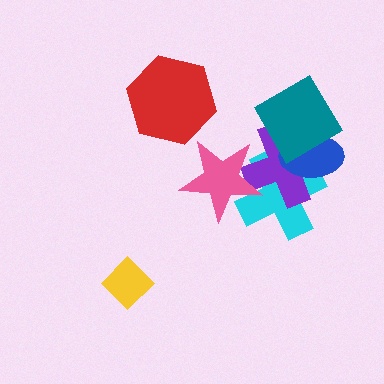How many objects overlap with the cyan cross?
4 objects overlap with the cyan cross.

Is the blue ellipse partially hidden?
Yes, it is partially covered by another shape.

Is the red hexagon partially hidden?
No, no other shape covers it.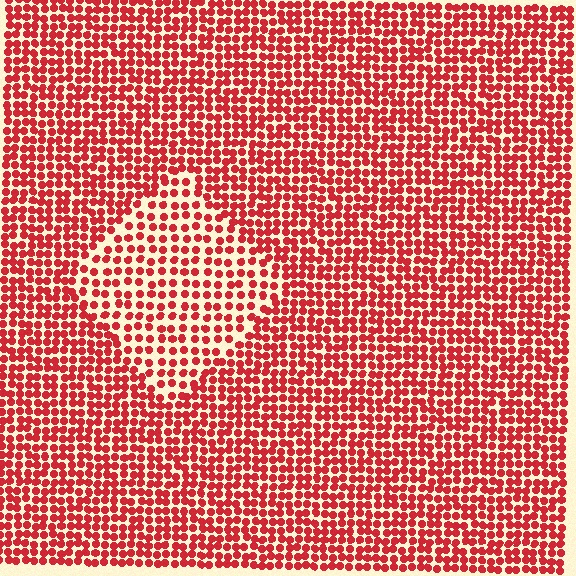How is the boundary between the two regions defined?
The boundary is defined by a change in element density (approximately 1.6x ratio). All elements are the same color, size, and shape.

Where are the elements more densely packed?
The elements are more densely packed outside the diamond boundary.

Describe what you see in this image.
The image contains small red elements arranged at two different densities. A diamond-shaped region is visible where the elements are less densely packed than the surrounding area.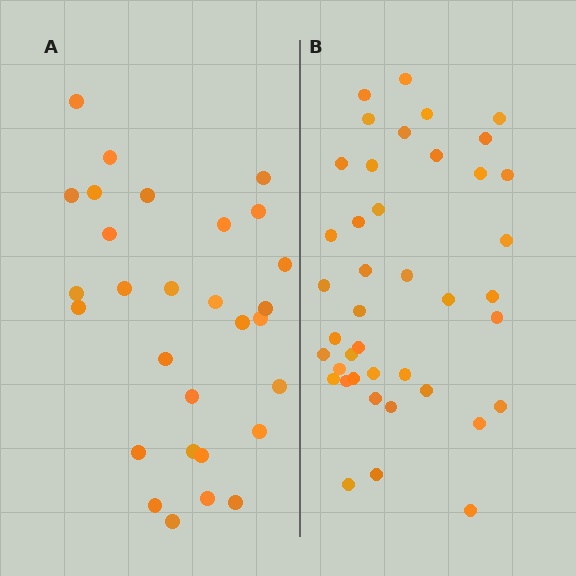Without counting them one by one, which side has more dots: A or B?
Region B (the right region) has more dots.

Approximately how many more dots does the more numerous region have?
Region B has roughly 12 or so more dots than region A.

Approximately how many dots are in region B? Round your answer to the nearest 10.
About 40 dots. (The exact count is 41, which rounds to 40.)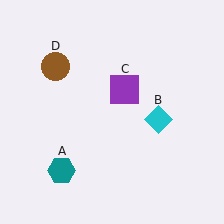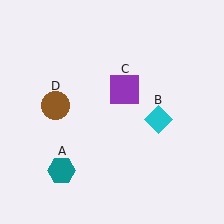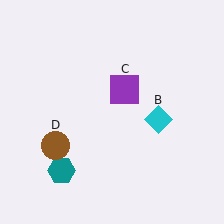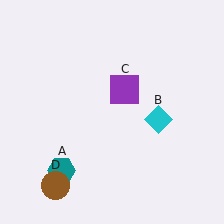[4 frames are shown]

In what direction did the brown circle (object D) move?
The brown circle (object D) moved down.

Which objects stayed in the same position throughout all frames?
Teal hexagon (object A) and cyan diamond (object B) and purple square (object C) remained stationary.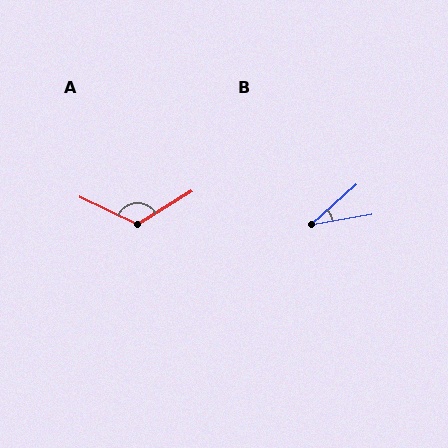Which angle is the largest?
A, at approximately 123 degrees.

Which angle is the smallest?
B, at approximately 32 degrees.